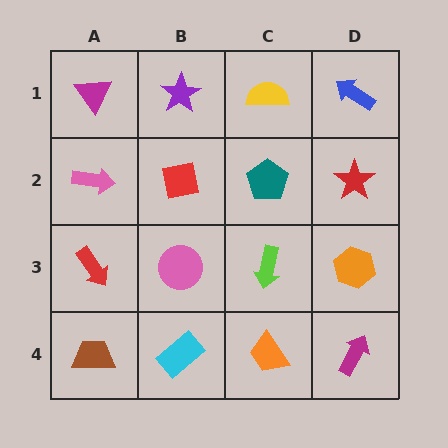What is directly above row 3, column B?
A red square.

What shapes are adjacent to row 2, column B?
A purple star (row 1, column B), a pink circle (row 3, column B), a pink arrow (row 2, column A), a teal pentagon (row 2, column C).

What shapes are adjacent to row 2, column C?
A yellow semicircle (row 1, column C), a lime arrow (row 3, column C), a red square (row 2, column B), a red star (row 2, column D).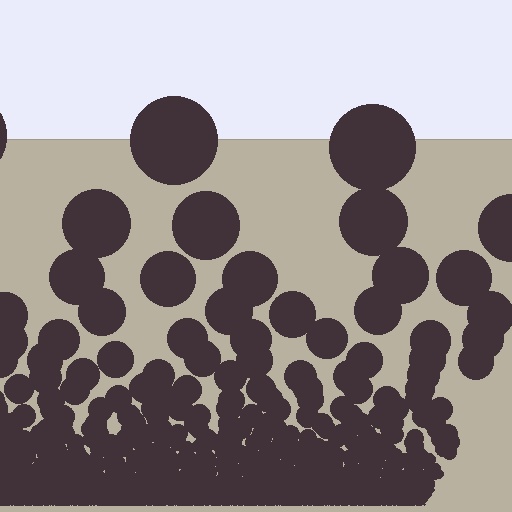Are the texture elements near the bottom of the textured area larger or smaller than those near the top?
Smaller. The gradient is inverted — elements near the bottom are smaller and denser.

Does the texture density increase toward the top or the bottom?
Density increases toward the bottom.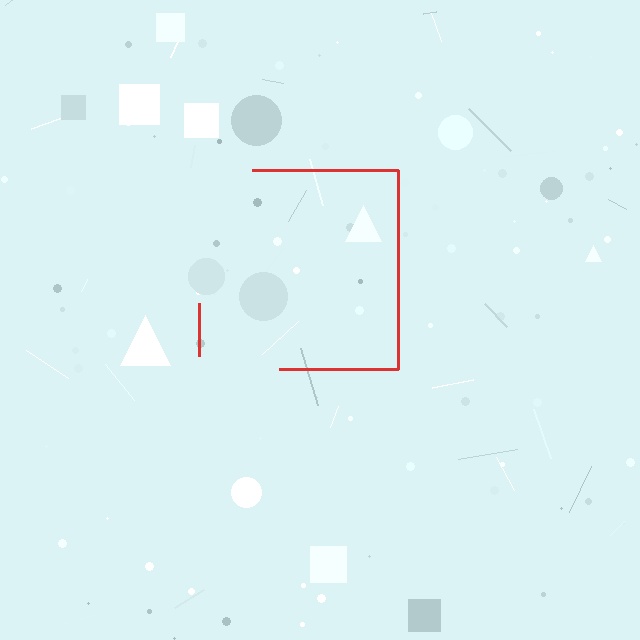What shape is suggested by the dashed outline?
The dashed outline suggests a square.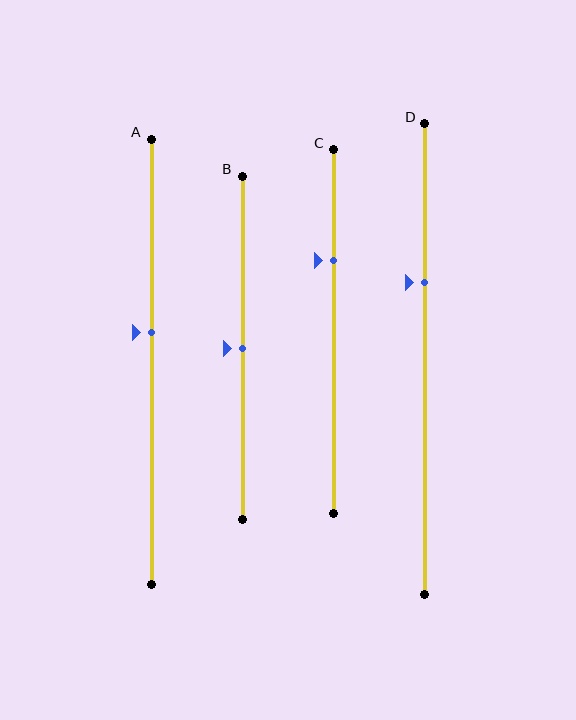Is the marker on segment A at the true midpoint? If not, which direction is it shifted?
No, the marker on segment A is shifted upward by about 7% of the segment length.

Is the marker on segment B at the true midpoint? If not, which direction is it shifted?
Yes, the marker on segment B is at the true midpoint.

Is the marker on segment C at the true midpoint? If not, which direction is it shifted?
No, the marker on segment C is shifted upward by about 19% of the segment length.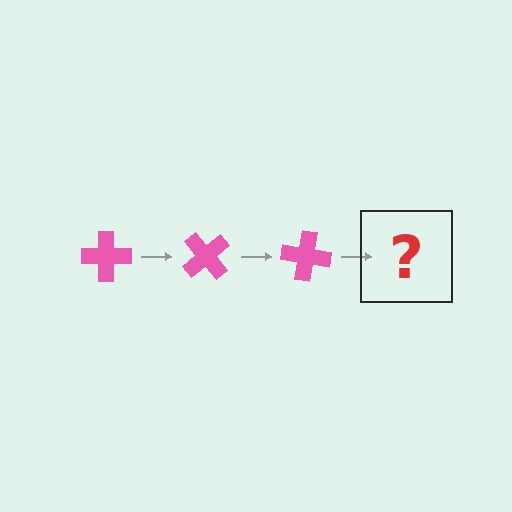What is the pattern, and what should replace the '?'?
The pattern is that the cross rotates 50 degrees each step. The '?' should be a pink cross rotated 150 degrees.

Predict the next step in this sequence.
The next step is a pink cross rotated 150 degrees.